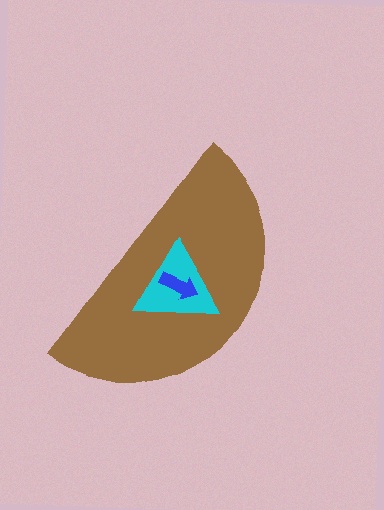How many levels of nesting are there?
3.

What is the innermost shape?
The blue arrow.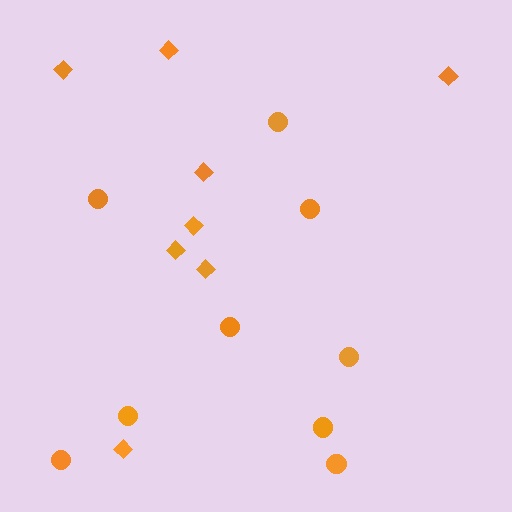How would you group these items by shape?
There are 2 groups: one group of diamonds (8) and one group of circles (9).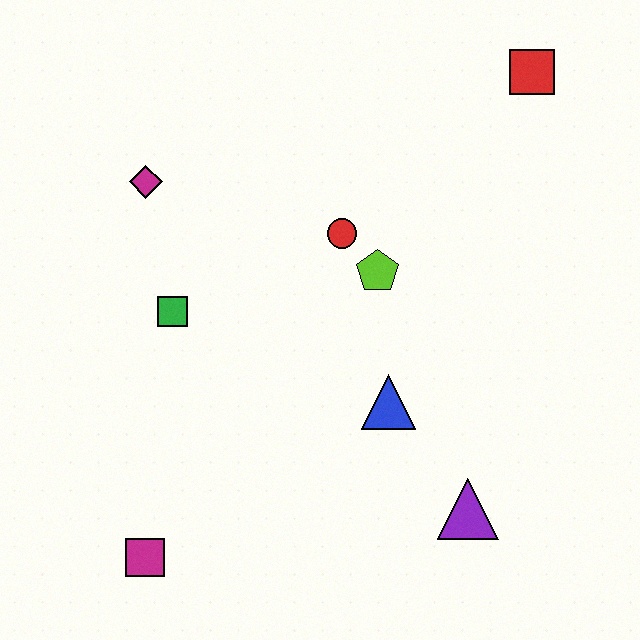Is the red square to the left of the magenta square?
No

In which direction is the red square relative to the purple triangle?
The red square is above the purple triangle.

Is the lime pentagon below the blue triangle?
No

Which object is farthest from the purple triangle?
The magenta diamond is farthest from the purple triangle.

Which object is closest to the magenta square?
The green square is closest to the magenta square.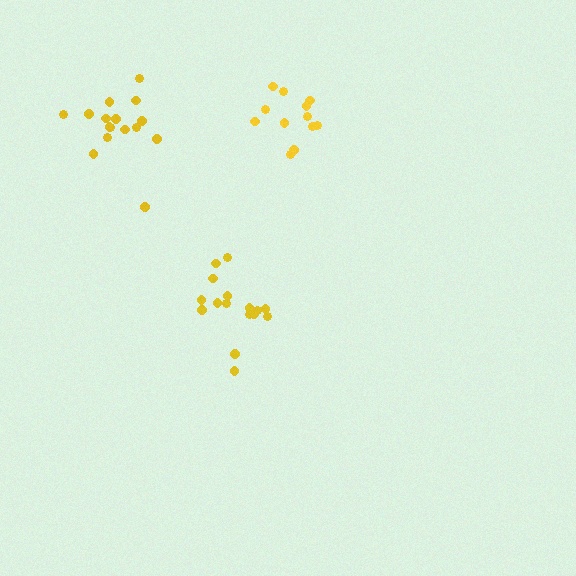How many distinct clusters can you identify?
There are 3 distinct clusters.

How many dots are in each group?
Group 1: 16 dots, Group 2: 12 dots, Group 3: 16 dots (44 total).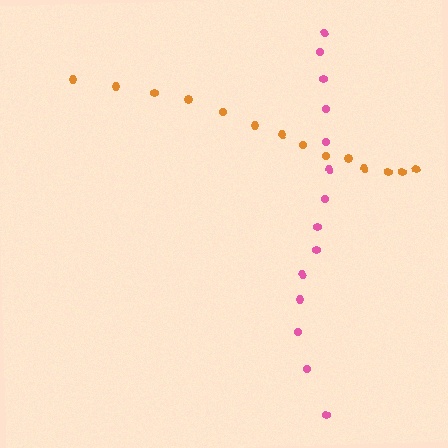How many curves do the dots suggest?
There are 2 distinct paths.